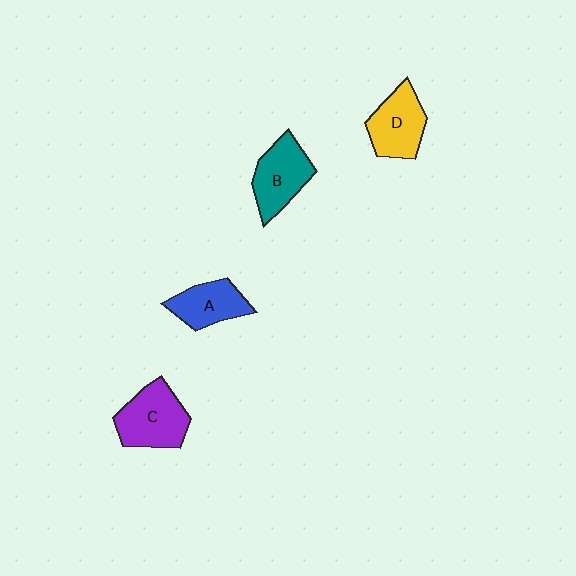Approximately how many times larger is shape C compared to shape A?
Approximately 1.3 times.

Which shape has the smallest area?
Shape A (blue).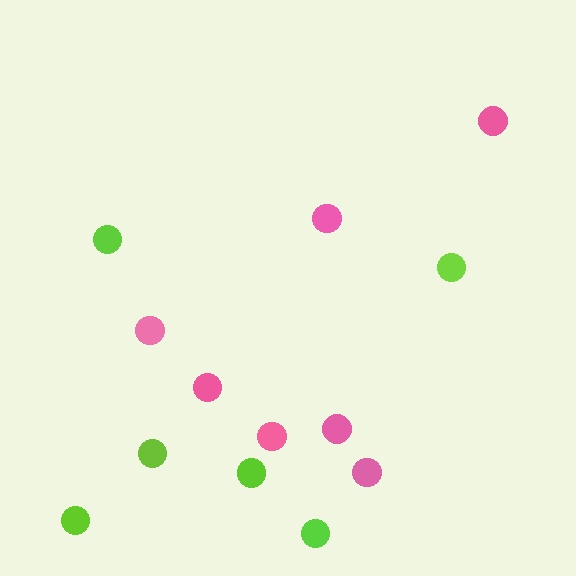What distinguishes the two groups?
There are 2 groups: one group of pink circles (7) and one group of lime circles (6).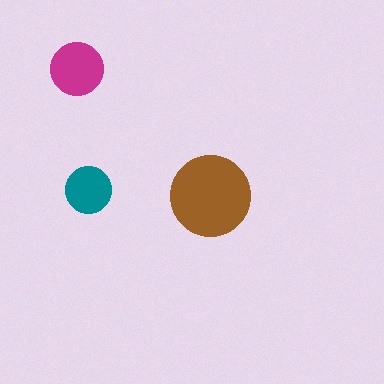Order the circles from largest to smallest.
the brown one, the magenta one, the teal one.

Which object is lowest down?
The brown circle is bottommost.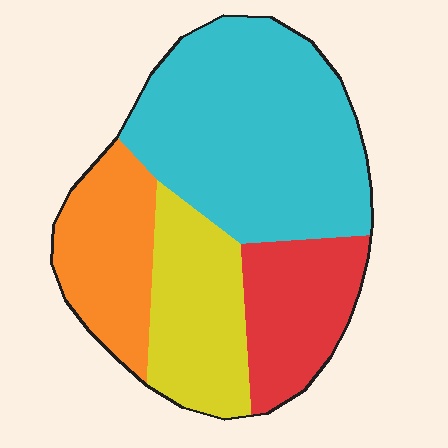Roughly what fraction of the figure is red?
Red covers roughly 15% of the figure.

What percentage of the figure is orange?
Orange covers roughly 20% of the figure.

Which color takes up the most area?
Cyan, at roughly 45%.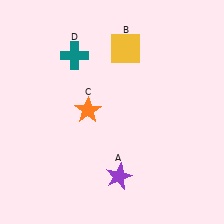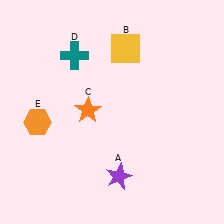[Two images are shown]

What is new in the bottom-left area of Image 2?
An orange hexagon (E) was added in the bottom-left area of Image 2.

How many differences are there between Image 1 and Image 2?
There is 1 difference between the two images.